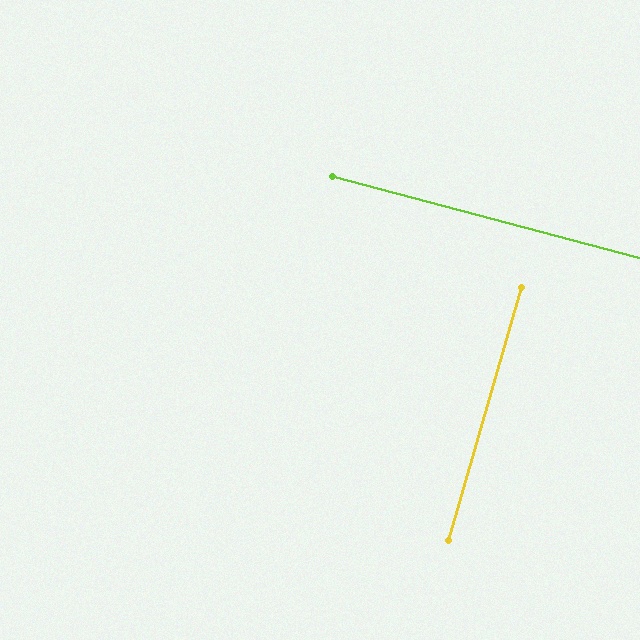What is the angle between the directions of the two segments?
Approximately 89 degrees.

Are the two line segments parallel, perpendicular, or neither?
Perpendicular — they meet at approximately 89°.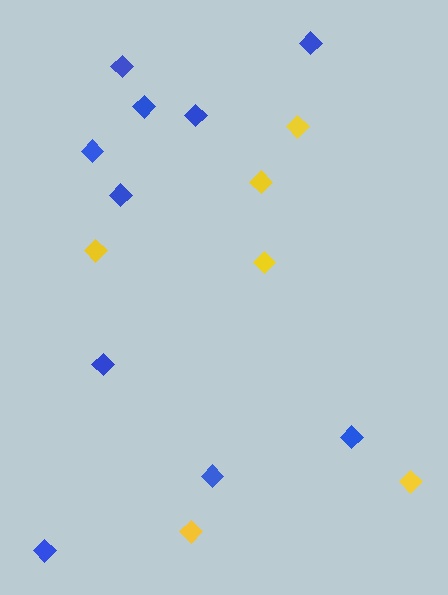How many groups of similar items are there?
There are 2 groups: one group of blue diamonds (10) and one group of yellow diamonds (6).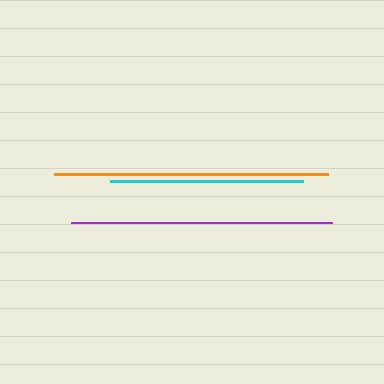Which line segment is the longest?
The orange line is the longest at approximately 274 pixels.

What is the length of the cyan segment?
The cyan segment is approximately 192 pixels long.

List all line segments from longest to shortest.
From longest to shortest: orange, purple, cyan.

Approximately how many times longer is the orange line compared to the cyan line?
The orange line is approximately 1.4 times the length of the cyan line.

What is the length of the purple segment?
The purple segment is approximately 261 pixels long.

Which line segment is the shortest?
The cyan line is the shortest at approximately 192 pixels.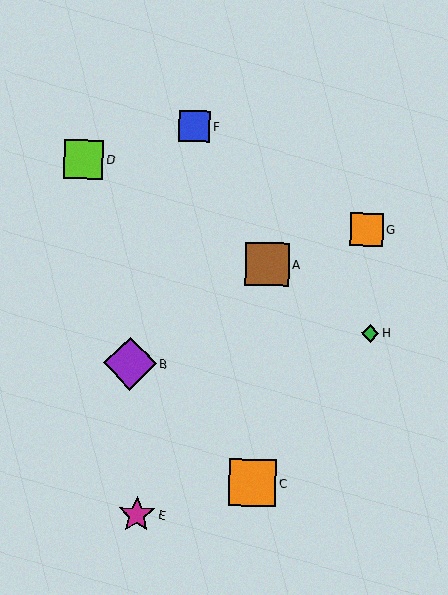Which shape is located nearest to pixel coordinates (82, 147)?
The lime square (labeled D) at (84, 160) is nearest to that location.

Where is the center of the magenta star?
The center of the magenta star is at (136, 515).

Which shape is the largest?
The purple diamond (labeled B) is the largest.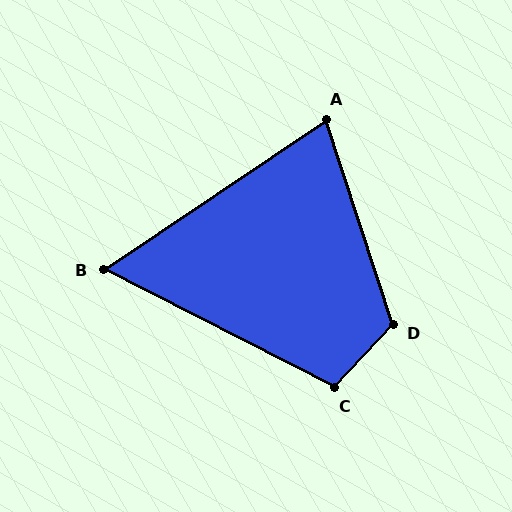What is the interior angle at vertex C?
Approximately 106 degrees (obtuse).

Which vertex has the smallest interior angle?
B, at approximately 61 degrees.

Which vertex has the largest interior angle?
D, at approximately 119 degrees.